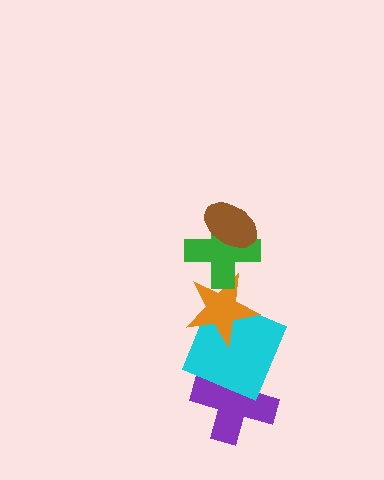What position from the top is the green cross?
The green cross is 2nd from the top.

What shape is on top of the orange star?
The green cross is on top of the orange star.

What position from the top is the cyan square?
The cyan square is 4th from the top.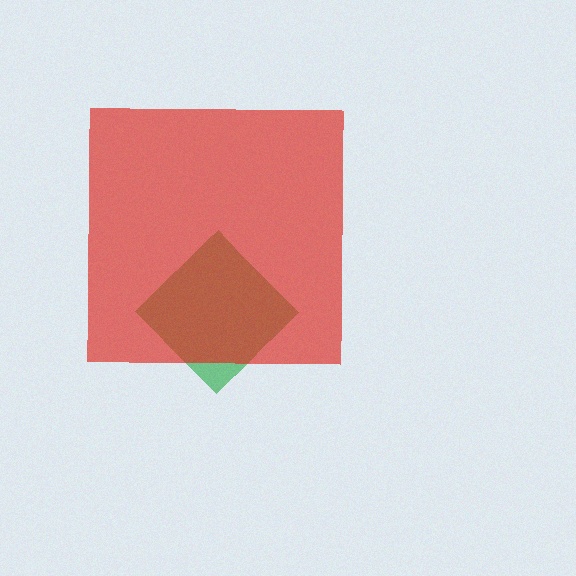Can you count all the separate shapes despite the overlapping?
Yes, there are 2 separate shapes.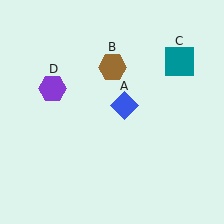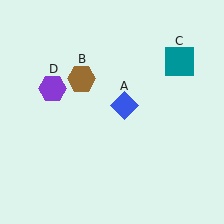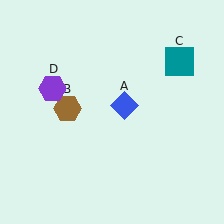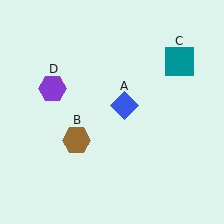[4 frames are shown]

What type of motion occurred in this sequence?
The brown hexagon (object B) rotated counterclockwise around the center of the scene.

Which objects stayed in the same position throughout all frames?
Blue diamond (object A) and teal square (object C) and purple hexagon (object D) remained stationary.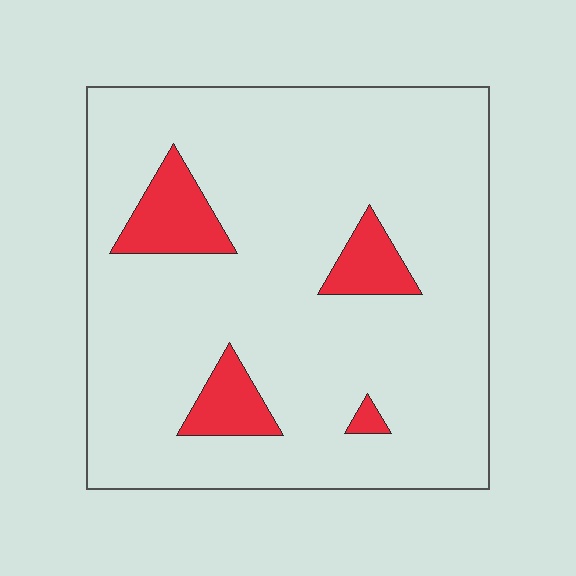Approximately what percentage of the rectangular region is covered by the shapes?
Approximately 10%.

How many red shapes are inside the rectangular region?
4.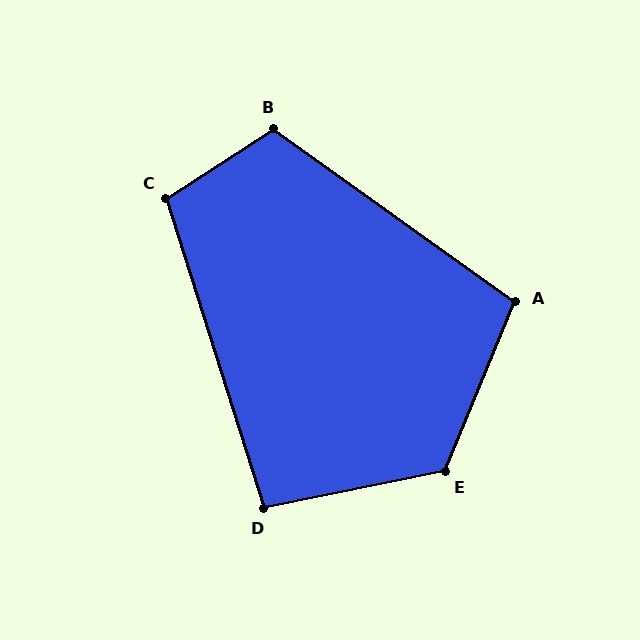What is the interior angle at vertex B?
Approximately 112 degrees (obtuse).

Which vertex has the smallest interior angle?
D, at approximately 96 degrees.